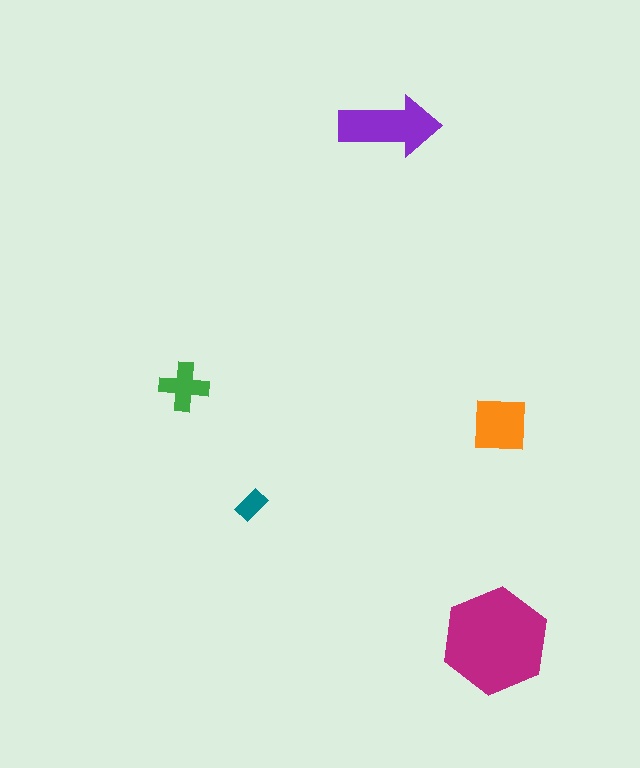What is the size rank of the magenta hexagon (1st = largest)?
1st.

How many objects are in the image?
There are 5 objects in the image.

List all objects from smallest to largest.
The teal rectangle, the green cross, the orange square, the purple arrow, the magenta hexagon.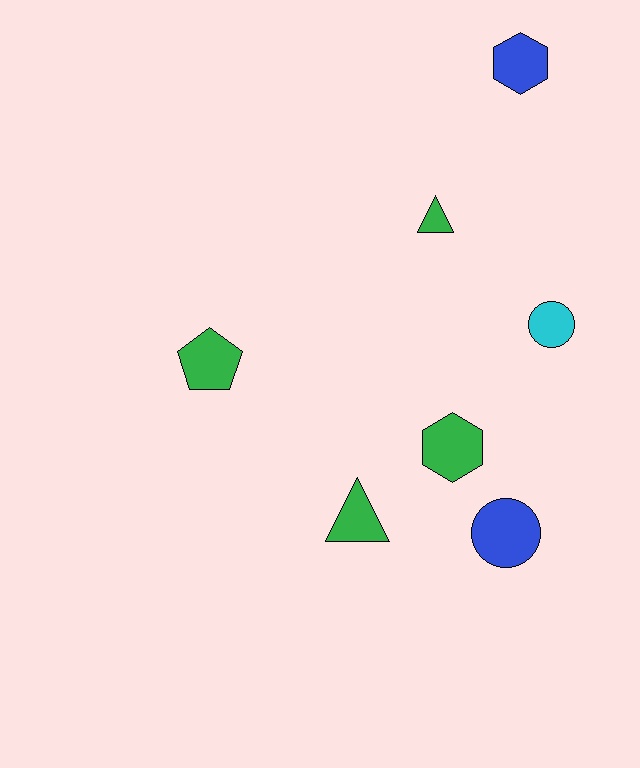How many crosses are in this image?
There are no crosses.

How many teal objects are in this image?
There are no teal objects.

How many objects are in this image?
There are 7 objects.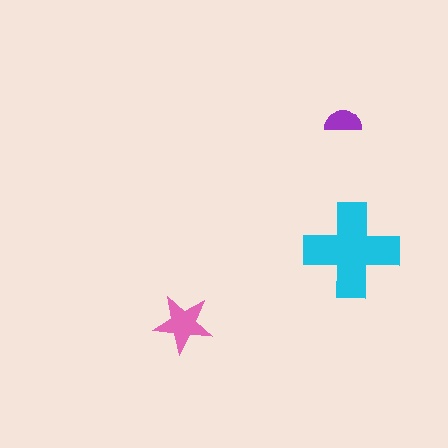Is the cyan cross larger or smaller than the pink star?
Larger.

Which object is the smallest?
The purple semicircle.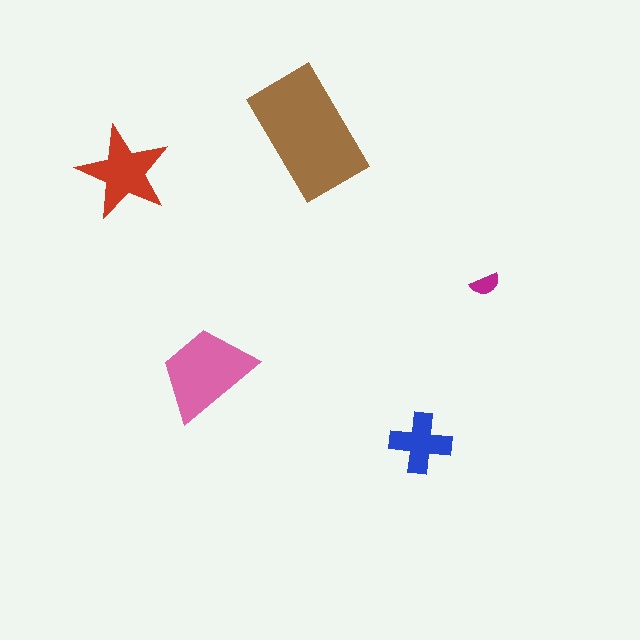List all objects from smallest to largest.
The magenta semicircle, the blue cross, the red star, the pink trapezoid, the brown rectangle.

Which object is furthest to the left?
The red star is leftmost.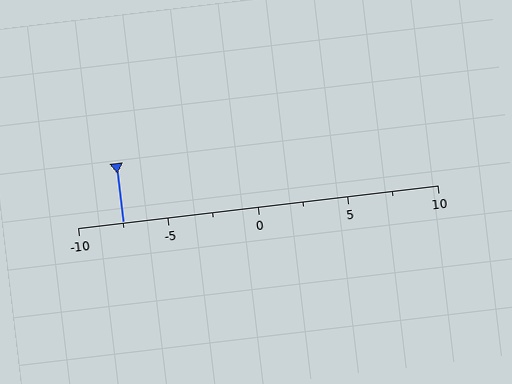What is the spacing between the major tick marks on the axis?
The major ticks are spaced 5 apart.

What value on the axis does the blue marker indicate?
The marker indicates approximately -7.5.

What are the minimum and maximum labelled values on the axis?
The axis runs from -10 to 10.